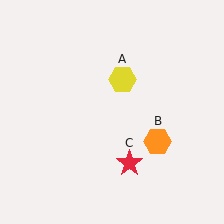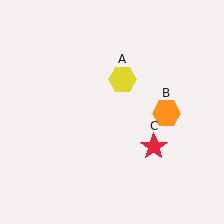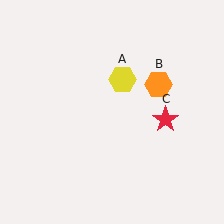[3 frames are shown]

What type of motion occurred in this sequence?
The orange hexagon (object B), red star (object C) rotated counterclockwise around the center of the scene.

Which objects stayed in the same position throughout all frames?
Yellow hexagon (object A) remained stationary.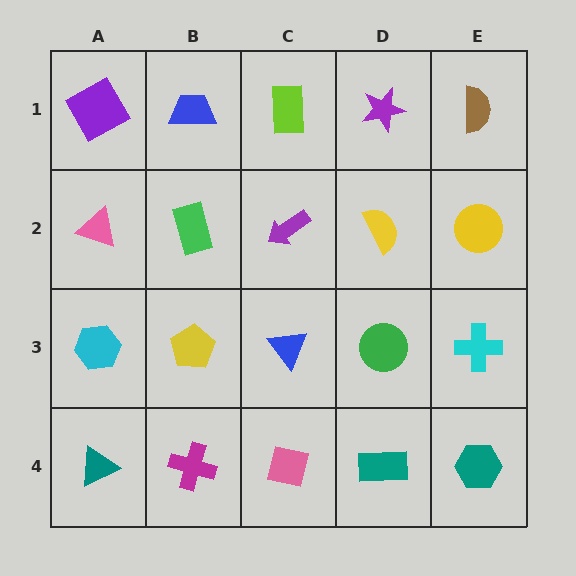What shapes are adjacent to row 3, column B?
A green rectangle (row 2, column B), a magenta cross (row 4, column B), a cyan hexagon (row 3, column A), a blue triangle (row 3, column C).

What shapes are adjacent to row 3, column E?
A yellow circle (row 2, column E), a teal hexagon (row 4, column E), a green circle (row 3, column D).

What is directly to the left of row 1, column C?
A blue trapezoid.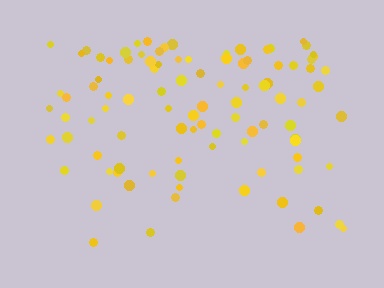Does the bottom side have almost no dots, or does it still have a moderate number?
Still a moderate number, just noticeably fewer than the top.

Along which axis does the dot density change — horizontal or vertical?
Vertical.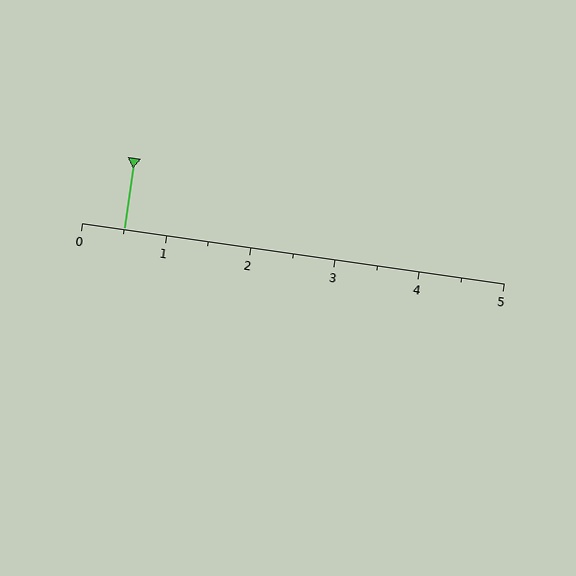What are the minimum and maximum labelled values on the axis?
The axis runs from 0 to 5.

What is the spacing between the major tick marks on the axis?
The major ticks are spaced 1 apart.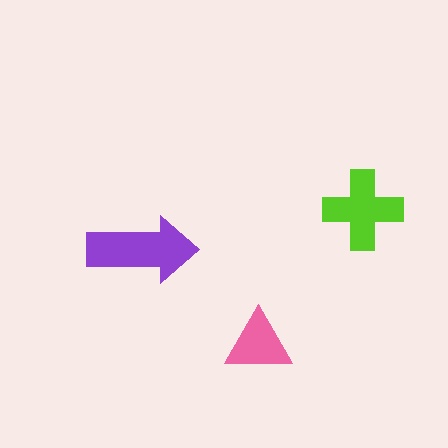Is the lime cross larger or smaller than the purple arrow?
Smaller.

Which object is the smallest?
The pink triangle.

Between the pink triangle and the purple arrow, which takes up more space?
The purple arrow.